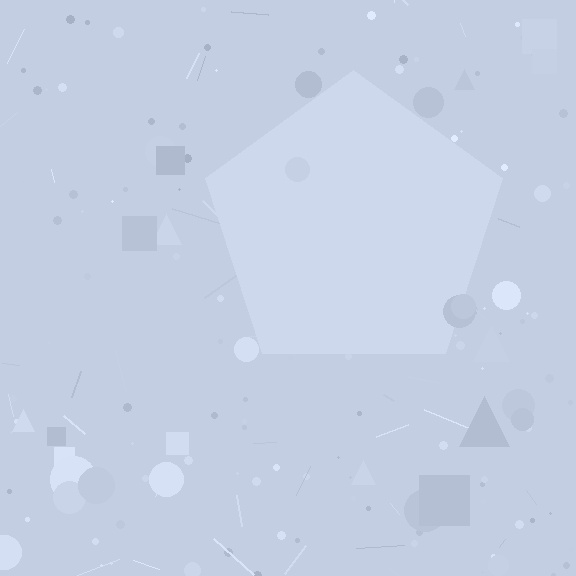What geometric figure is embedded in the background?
A pentagon is embedded in the background.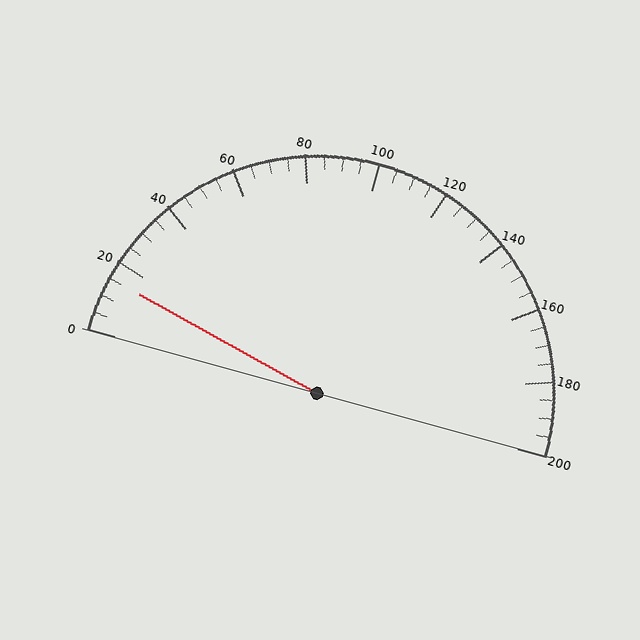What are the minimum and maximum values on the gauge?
The gauge ranges from 0 to 200.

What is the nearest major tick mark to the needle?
The nearest major tick mark is 20.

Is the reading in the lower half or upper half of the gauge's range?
The reading is in the lower half of the range (0 to 200).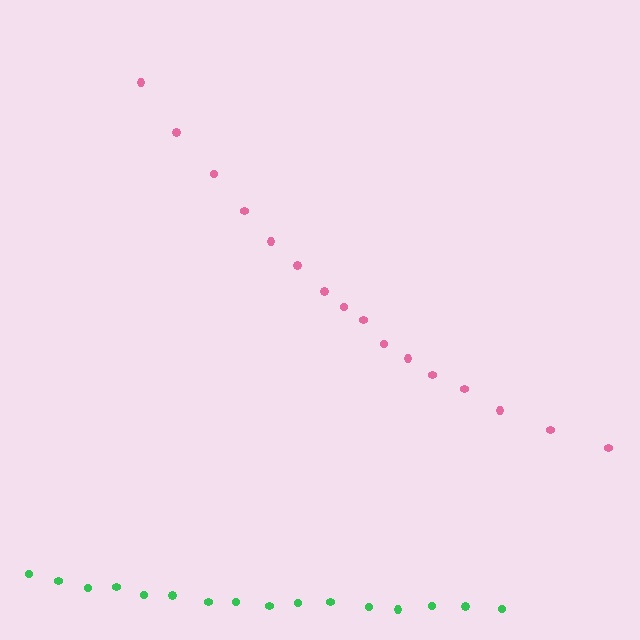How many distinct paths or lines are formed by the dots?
There are 2 distinct paths.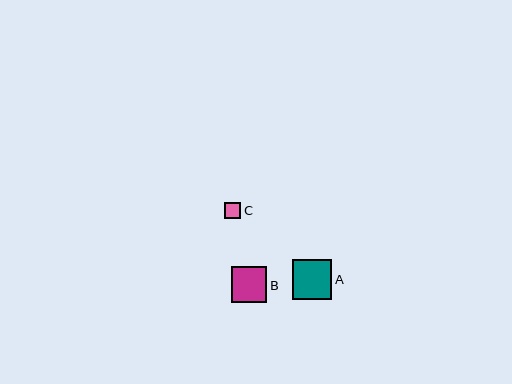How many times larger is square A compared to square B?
Square A is approximately 1.1 times the size of square B.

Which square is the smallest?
Square C is the smallest with a size of approximately 16 pixels.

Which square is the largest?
Square A is the largest with a size of approximately 39 pixels.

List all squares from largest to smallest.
From largest to smallest: A, B, C.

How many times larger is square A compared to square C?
Square A is approximately 2.4 times the size of square C.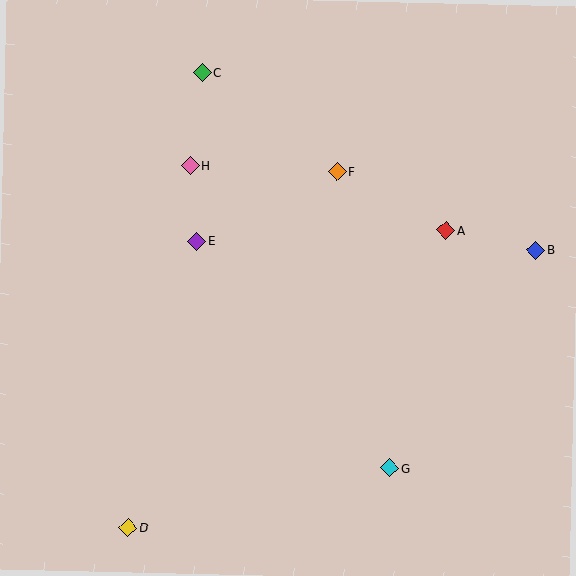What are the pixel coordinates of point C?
Point C is at (202, 73).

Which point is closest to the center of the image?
Point E at (197, 241) is closest to the center.